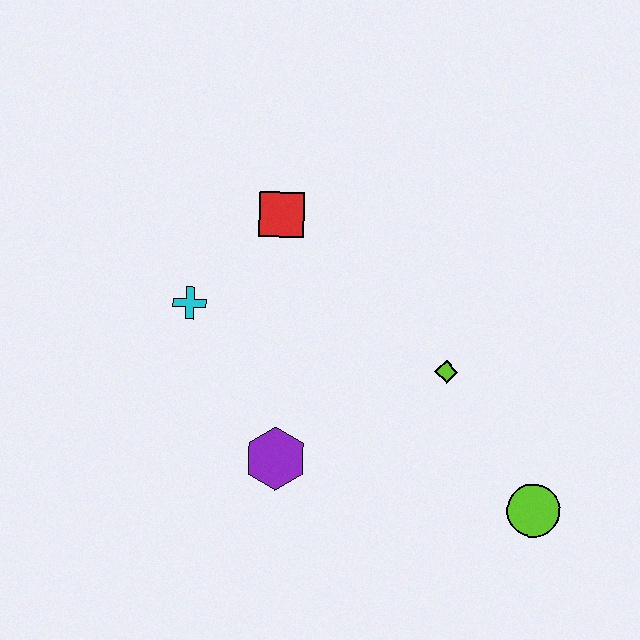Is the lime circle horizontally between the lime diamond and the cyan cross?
No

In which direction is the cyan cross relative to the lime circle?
The cyan cross is to the left of the lime circle.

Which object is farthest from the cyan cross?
The lime circle is farthest from the cyan cross.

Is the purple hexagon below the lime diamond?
Yes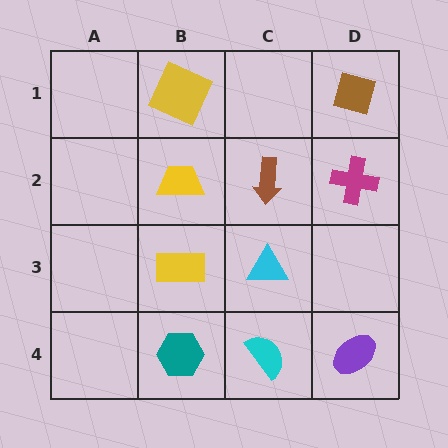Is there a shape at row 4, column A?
No, that cell is empty.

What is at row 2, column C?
A brown arrow.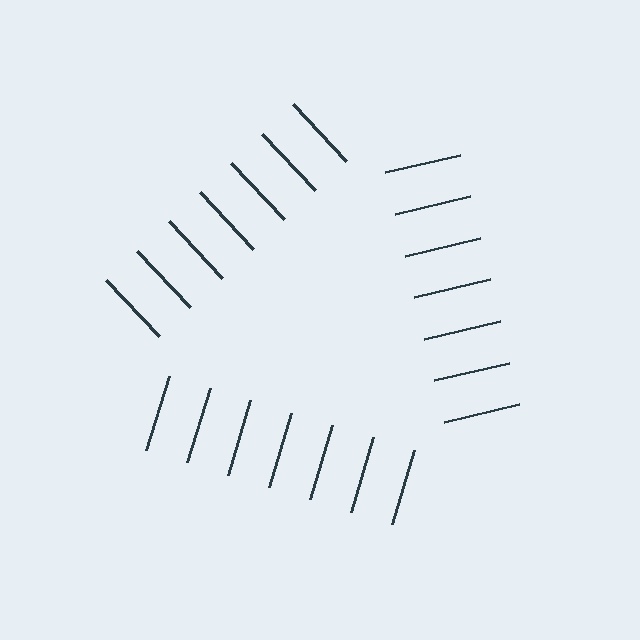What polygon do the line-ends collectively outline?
An illusory triangle — the line segments terminate on its edges but no continuous stroke is drawn.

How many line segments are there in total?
21 — 7 along each of the 3 edges.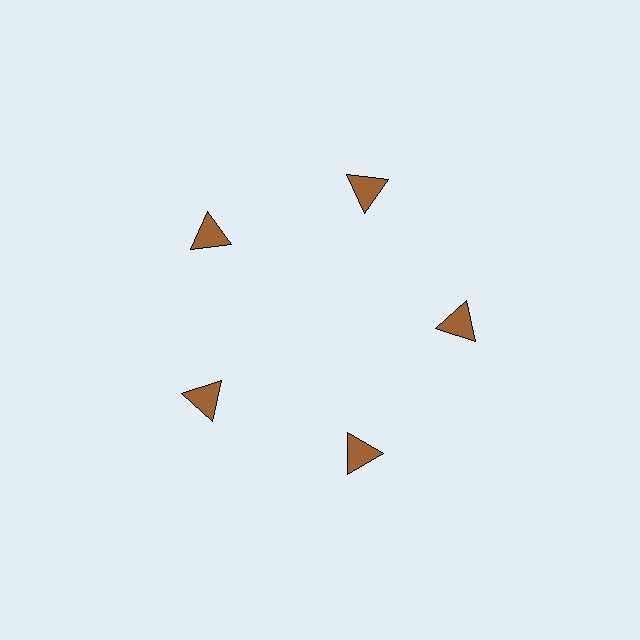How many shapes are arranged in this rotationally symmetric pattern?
There are 5 shapes, arranged in 5 groups of 1.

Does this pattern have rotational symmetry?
Yes, this pattern has 5-fold rotational symmetry. It looks the same after rotating 72 degrees around the center.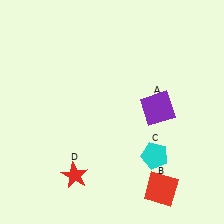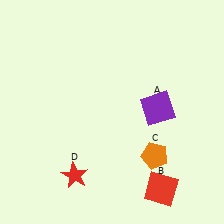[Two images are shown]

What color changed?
The pentagon (C) changed from cyan in Image 1 to orange in Image 2.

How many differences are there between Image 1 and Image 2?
There is 1 difference between the two images.